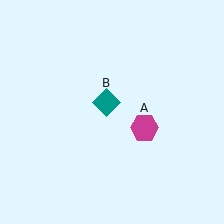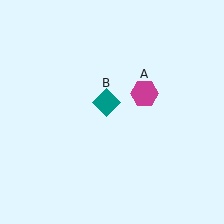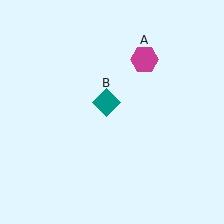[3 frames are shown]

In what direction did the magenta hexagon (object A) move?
The magenta hexagon (object A) moved up.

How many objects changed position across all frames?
1 object changed position: magenta hexagon (object A).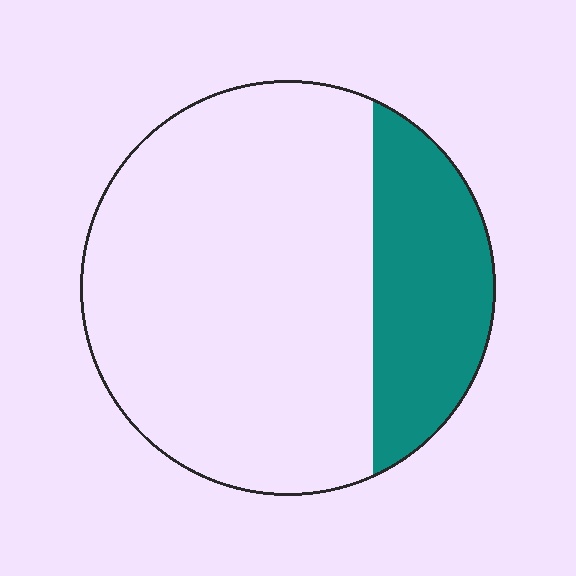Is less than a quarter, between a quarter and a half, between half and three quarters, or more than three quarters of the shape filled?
Less than a quarter.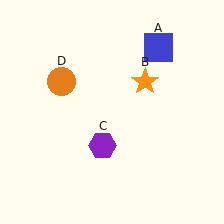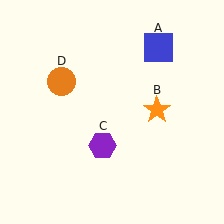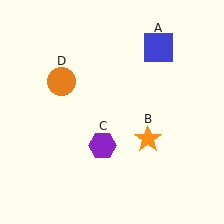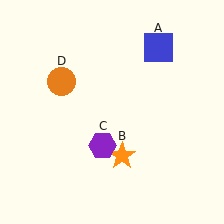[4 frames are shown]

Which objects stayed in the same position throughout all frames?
Blue square (object A) and purple hexagon (object C) and orange circle (object D) remained stationary.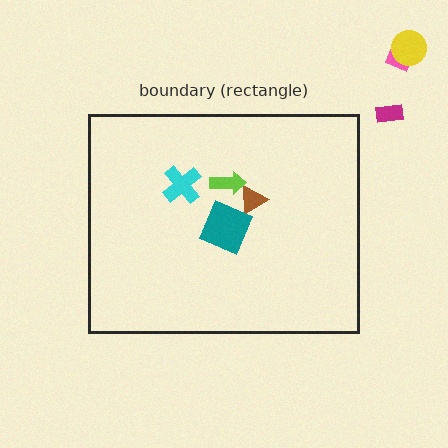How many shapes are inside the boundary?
4 inside, 3 outside.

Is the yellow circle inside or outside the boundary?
Outside.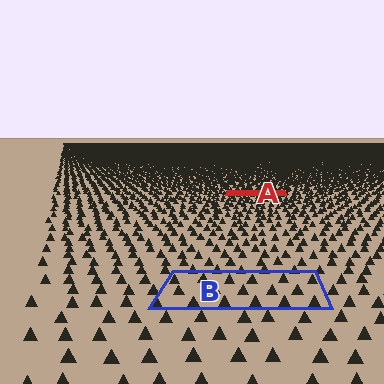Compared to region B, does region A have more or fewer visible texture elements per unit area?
Region A has more texture elements per unit area — they are packed more densely because it is farther away.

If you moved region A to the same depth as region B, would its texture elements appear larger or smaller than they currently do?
They would appear larger. At a closer depth, the same texture elements are projected at a bigger on-screen size.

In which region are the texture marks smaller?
The texture marks are smaller in region A, because it is farther away.